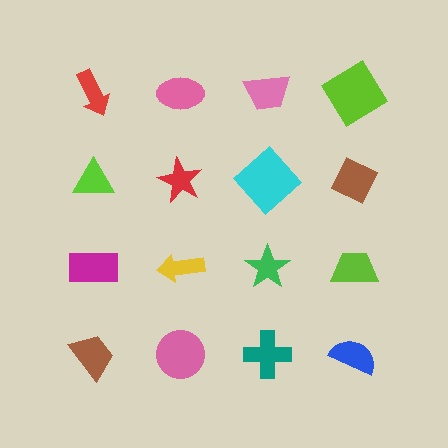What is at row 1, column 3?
A pink trapezoid.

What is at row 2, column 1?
A lime triangle.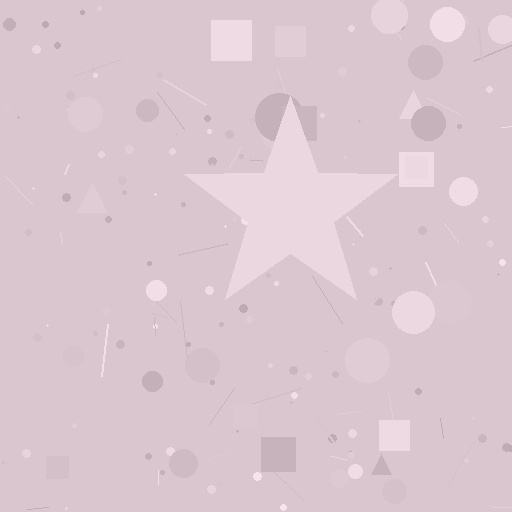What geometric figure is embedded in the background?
A star is embedded in the background.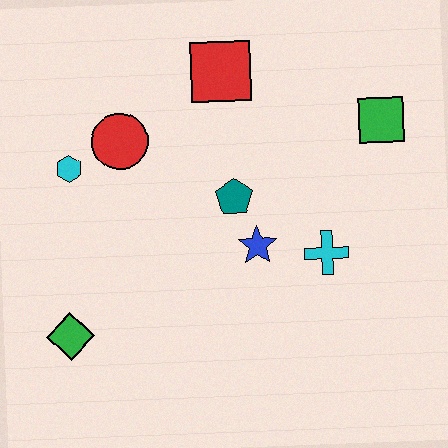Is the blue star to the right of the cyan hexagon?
Yes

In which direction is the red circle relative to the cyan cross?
The red circle is to the left of the cyan cross.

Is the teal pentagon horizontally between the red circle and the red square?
No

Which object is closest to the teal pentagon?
The blue star is closest to the teal pentagon.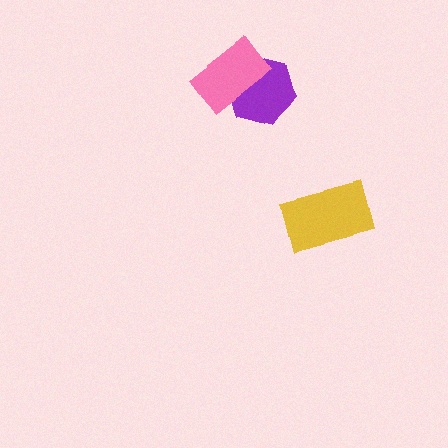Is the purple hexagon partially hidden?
Yes, it is partially covered by another shape.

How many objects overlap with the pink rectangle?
1 object overlaps with the pink rectangle.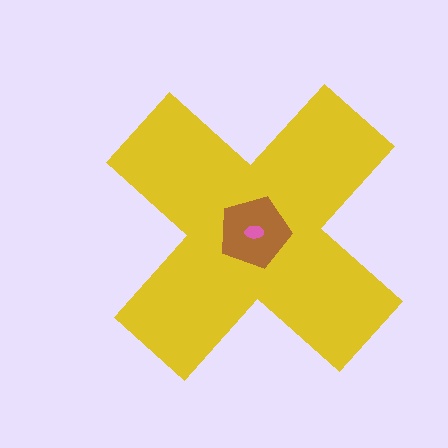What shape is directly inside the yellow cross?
The brown pentagon.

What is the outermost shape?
The yellow cross.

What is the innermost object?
The pink ellipse.